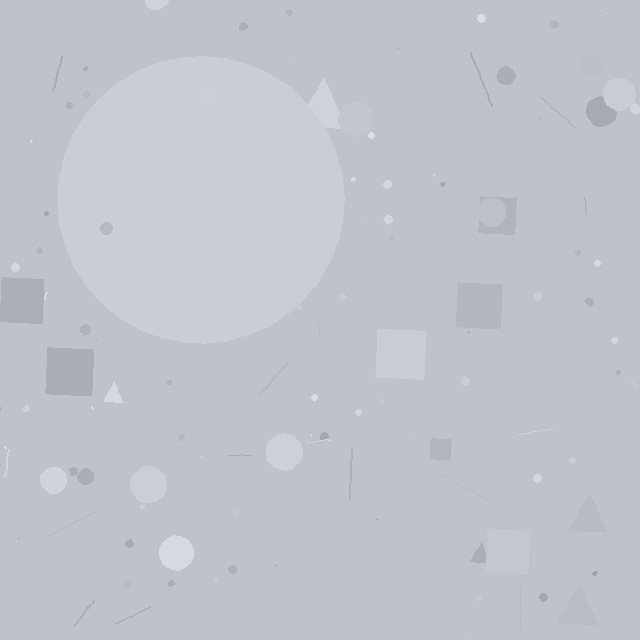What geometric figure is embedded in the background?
A circle is embedded in the background.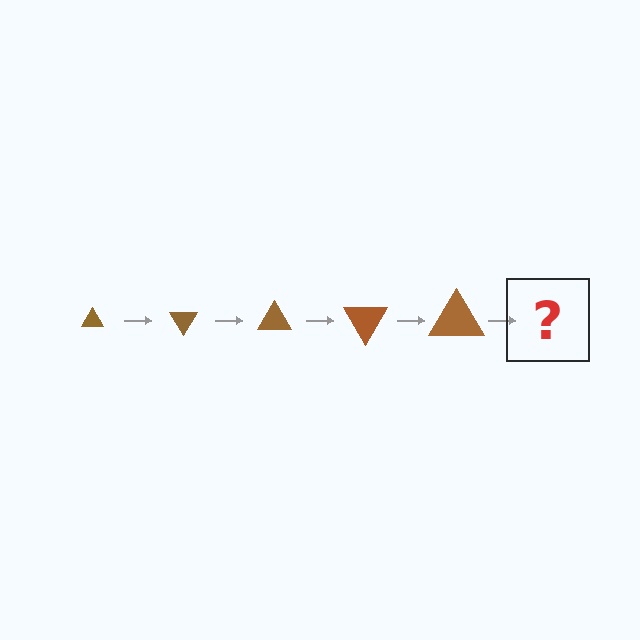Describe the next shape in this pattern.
It should be a triangle, larger than the previous one and rotated 300 degrees from the start.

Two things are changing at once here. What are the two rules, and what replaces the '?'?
The two rules are that the triangle grows larger each step and it rotates 60 degrees each step. The '?' should be a triangle, larger than the previous one and rotated 300 degrees from the start.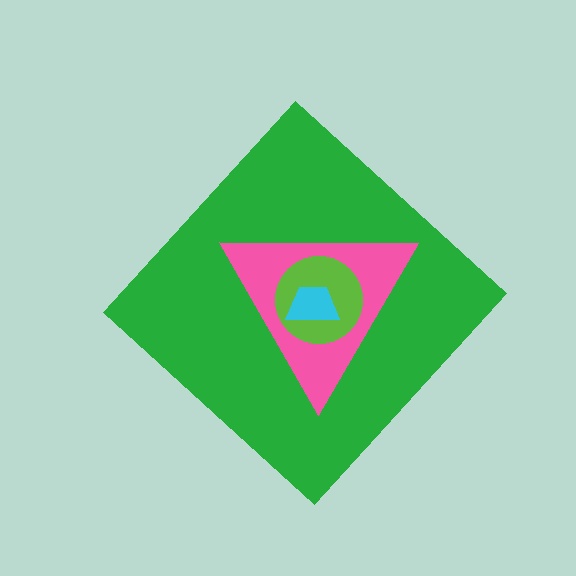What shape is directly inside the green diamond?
The pink triangle.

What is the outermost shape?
The green diamond.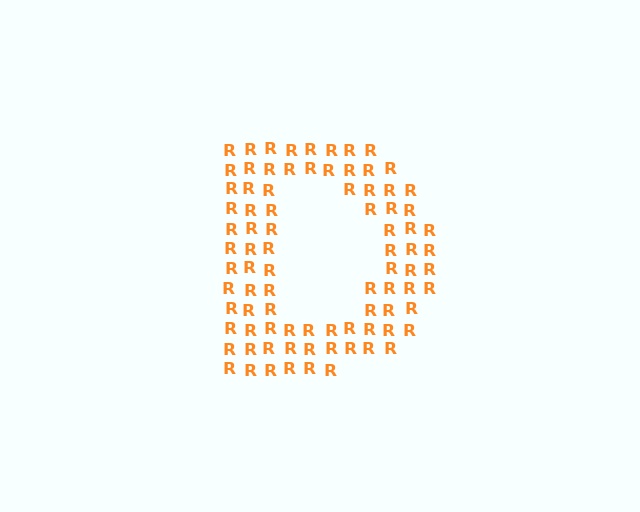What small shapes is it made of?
It is made of small letter R's.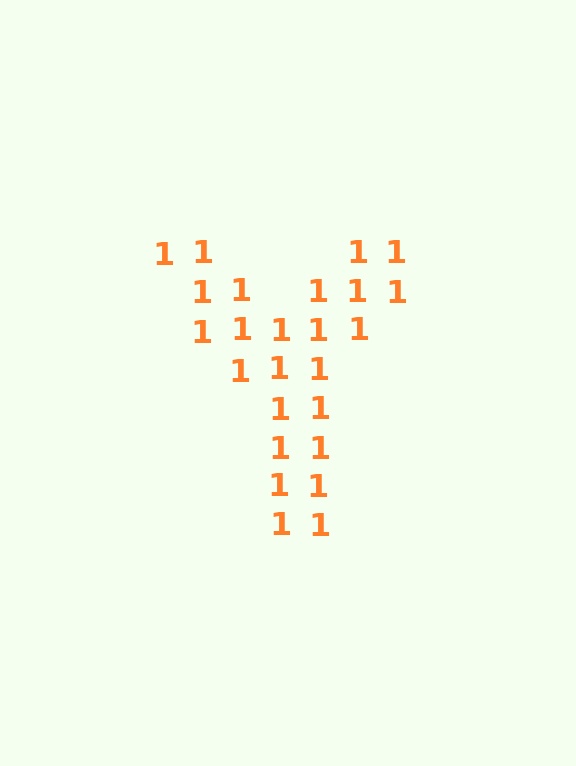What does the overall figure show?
The overall figure shows the letter Y.